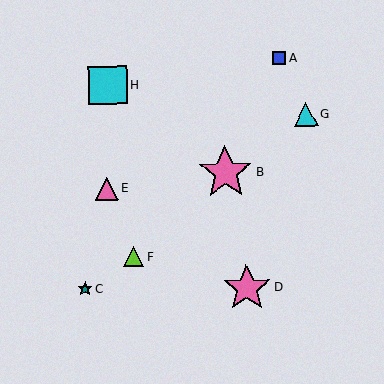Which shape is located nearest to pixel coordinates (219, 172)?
The pink star (labeled B) at (226, 172) is nearest to that location.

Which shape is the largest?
The pink star (labeled B) is the largest.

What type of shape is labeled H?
Shape H is a cyan square.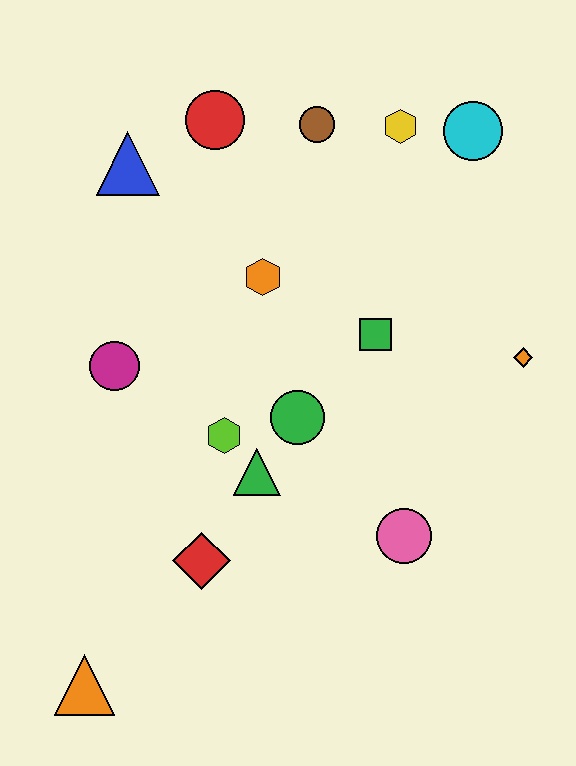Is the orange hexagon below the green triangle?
No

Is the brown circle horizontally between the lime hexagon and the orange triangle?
No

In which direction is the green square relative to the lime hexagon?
The green square is to the right of the lime hexagon.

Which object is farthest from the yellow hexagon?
The orange triangle is farthest from the yellow hexagon.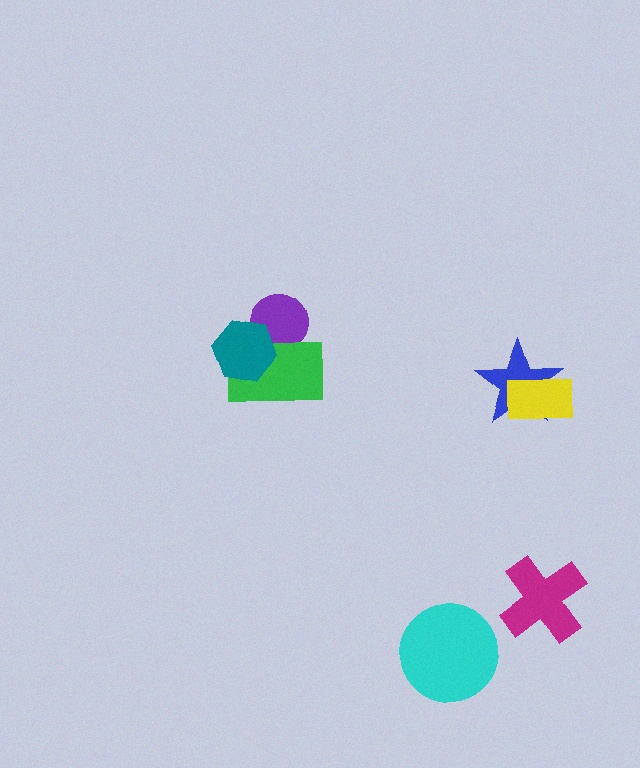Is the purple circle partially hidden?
Yes, it is partially covered by another shape.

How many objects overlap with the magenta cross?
0 objects overlap with the magenta cross.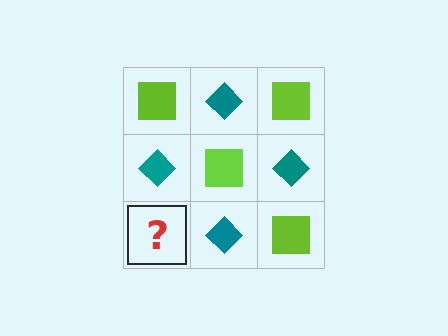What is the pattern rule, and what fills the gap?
The rule is that it alternates lime square and teal diamond in a checkerboard pattern. The gap should be filled with a lime square.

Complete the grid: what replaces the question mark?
The question mark should be replaced with a lime square.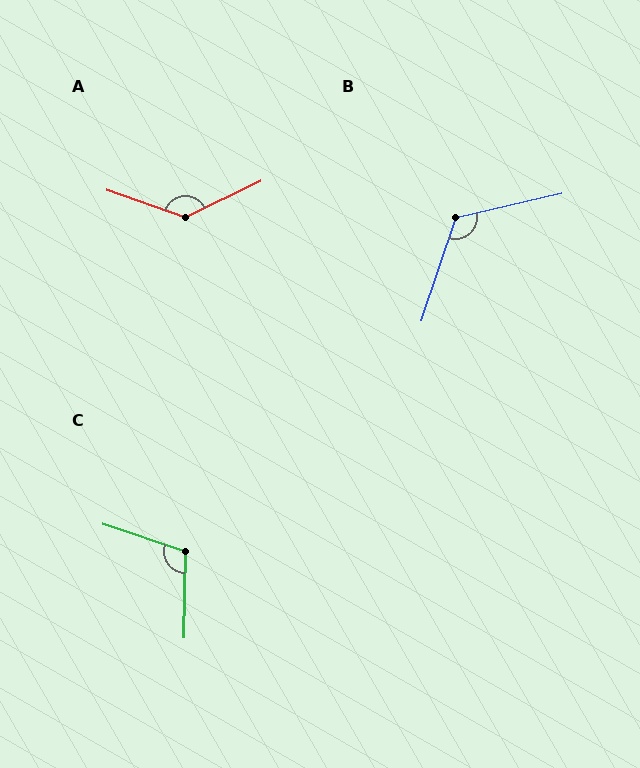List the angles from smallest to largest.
C (107°), B (121°), A (134°).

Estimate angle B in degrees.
Approximately 121 degrees.